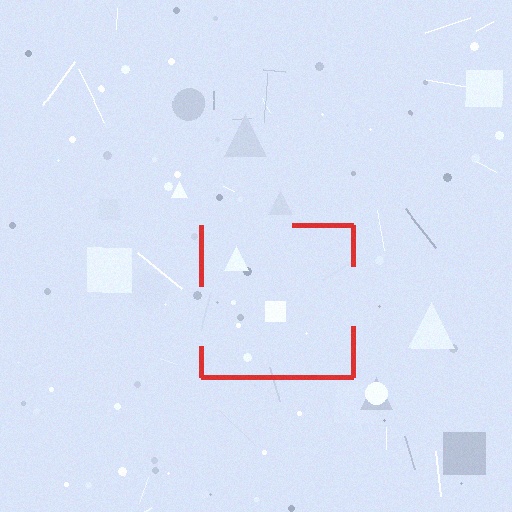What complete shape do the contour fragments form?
The contour fragments form a square.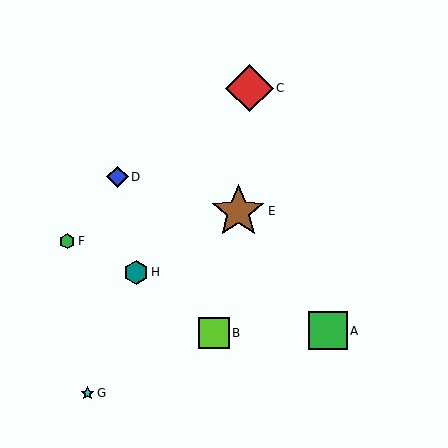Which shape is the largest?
The brown star (labeled E) is the largest.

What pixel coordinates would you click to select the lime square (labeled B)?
Click at (214, 333) to select the lime square B.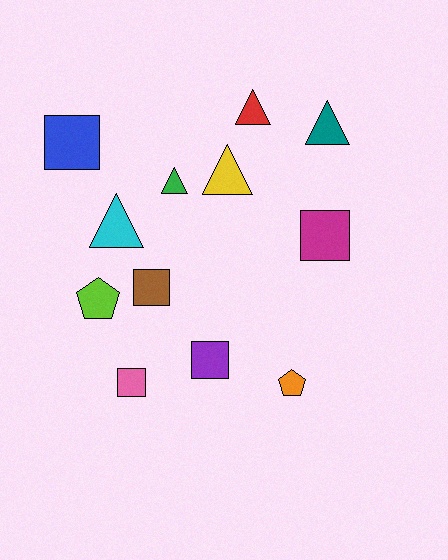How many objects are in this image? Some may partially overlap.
There are 12 objects.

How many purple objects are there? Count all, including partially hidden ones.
There is 1 purple object.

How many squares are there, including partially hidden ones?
There are 5 squares.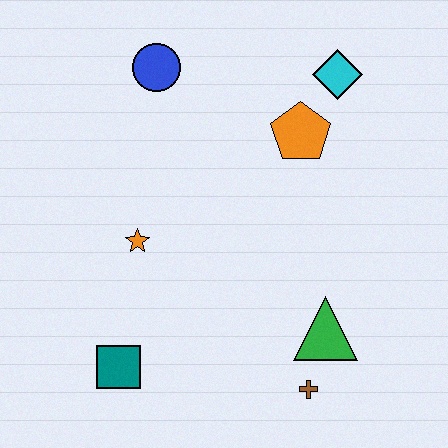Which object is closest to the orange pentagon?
The cyan diamond is closest to the orange pentagon.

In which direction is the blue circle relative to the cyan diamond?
The blue circle is to the left of the cyan diamond.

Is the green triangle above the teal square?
Yes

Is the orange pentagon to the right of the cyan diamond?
No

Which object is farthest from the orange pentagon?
The teal square is farthest from the orange pentagon.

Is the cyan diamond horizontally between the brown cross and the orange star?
No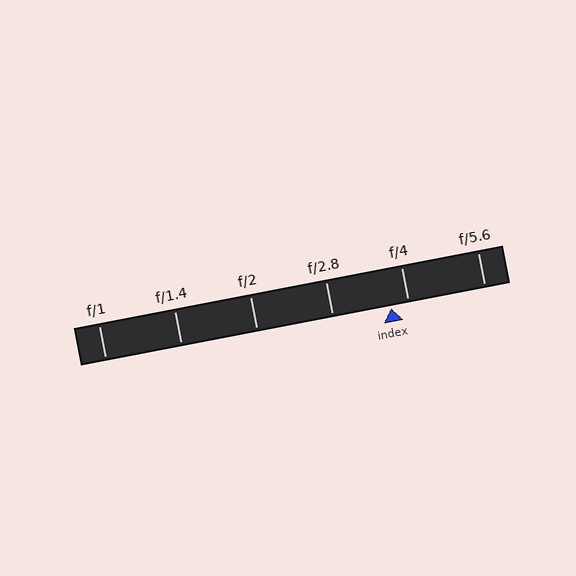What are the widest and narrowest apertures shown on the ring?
The widest aperture shown is f/1 and the narrowest is f/5.6.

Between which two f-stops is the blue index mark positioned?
The index mark is between f/2.8 and f/4.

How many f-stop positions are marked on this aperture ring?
There are 6 f-stop positions marked.